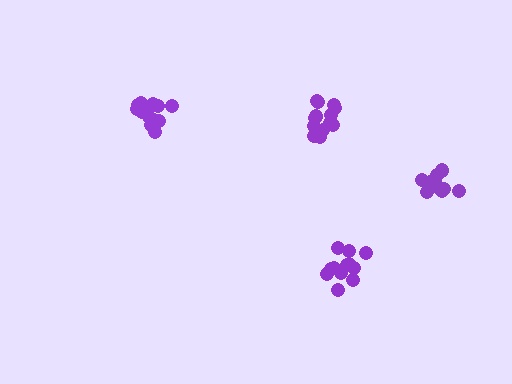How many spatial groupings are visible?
There are 4 spatial groupings.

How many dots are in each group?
Group 1: 13 dots, Group 2: 12 dots, Group 3: 14 dots, Group 4: 13 dots (52 total).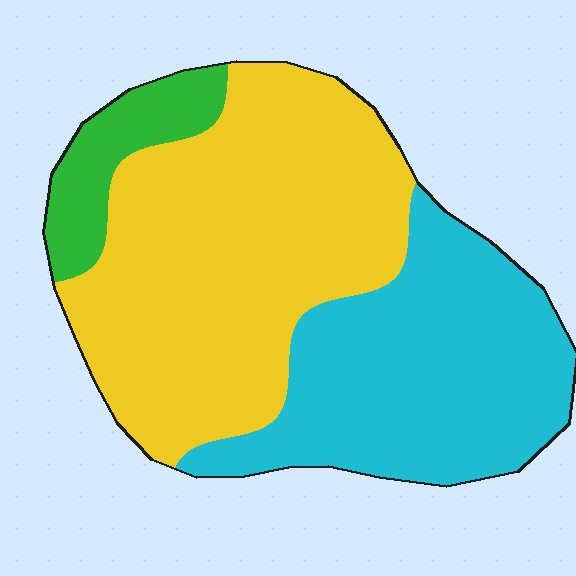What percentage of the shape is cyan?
Cyan takes up about three eighths (3/8) of the shape.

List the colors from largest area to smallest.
From largest to smallest: yellow, cyan, green.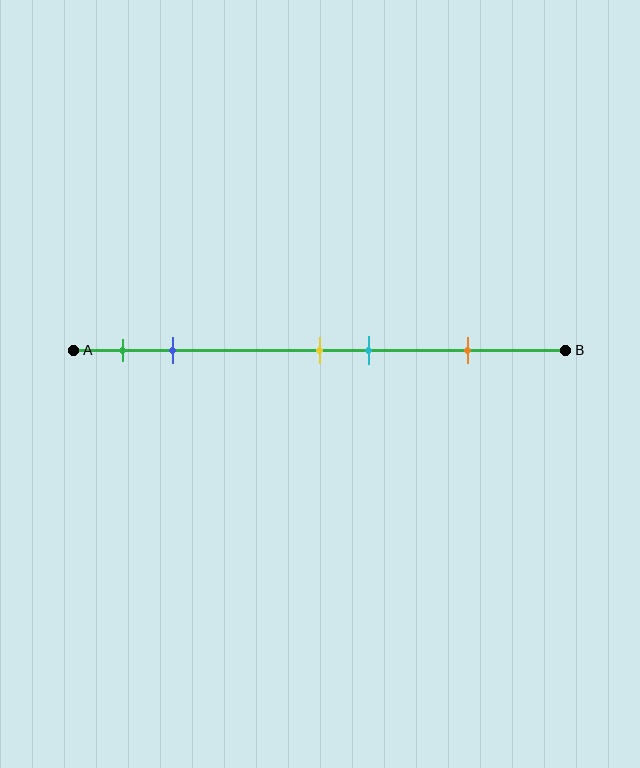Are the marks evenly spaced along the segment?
No, the marks are not evenly spaced.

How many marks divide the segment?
There are 5 marks dividing the segment.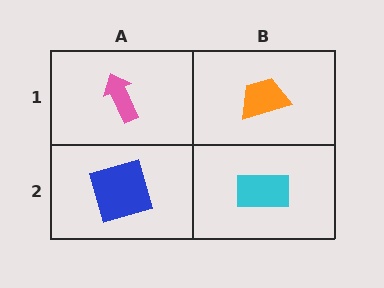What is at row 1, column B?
An orange trapezoid.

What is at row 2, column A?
A blue square.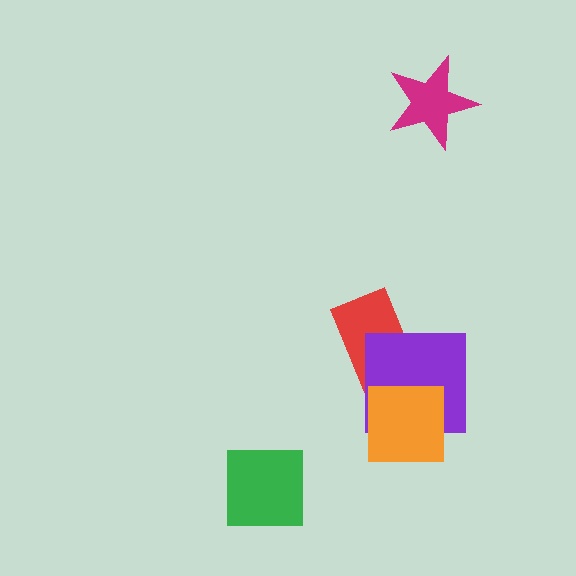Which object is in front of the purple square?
The orange square is in front of the purple square.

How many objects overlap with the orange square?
1 object overlaps with the orange square.